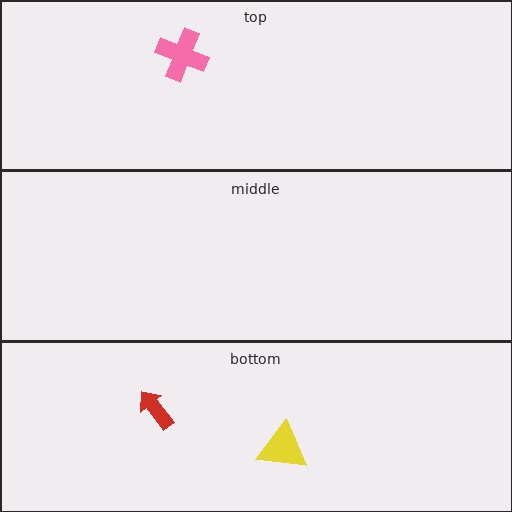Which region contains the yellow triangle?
The bottom region.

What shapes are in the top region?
The pink cross.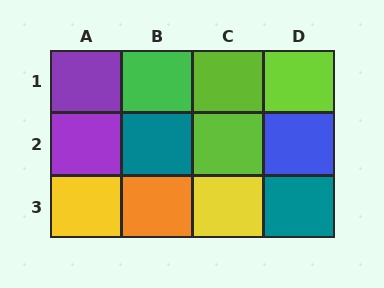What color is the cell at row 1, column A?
Purple.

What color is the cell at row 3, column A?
Yellow.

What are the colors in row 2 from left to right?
Purple, teal, lime, blue.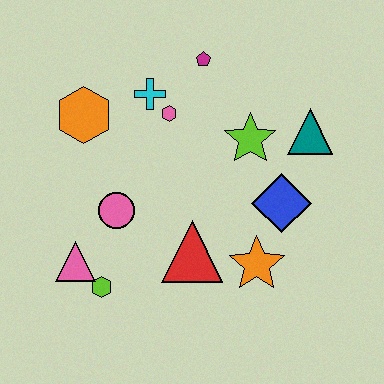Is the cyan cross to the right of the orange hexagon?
Yes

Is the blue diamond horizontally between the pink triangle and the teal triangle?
Yes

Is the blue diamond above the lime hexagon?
Yes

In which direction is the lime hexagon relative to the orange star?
The lime hexagon is to the left of the orange star.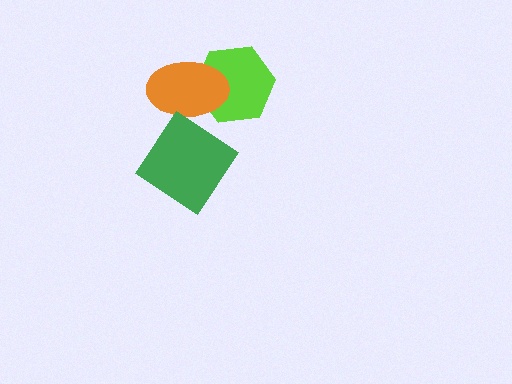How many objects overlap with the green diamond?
0 objects overlap with the green diamond.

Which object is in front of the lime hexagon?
The orange ellipse is in front of the lime hexagon.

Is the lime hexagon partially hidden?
Yes, it is partially covered by another shape.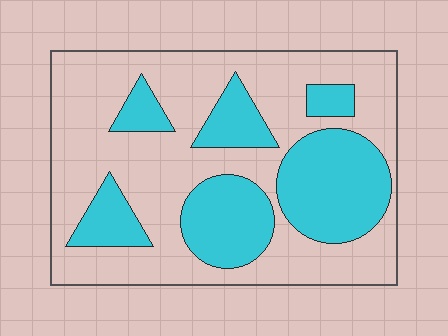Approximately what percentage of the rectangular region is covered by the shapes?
Approximately 35%.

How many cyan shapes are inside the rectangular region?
6.